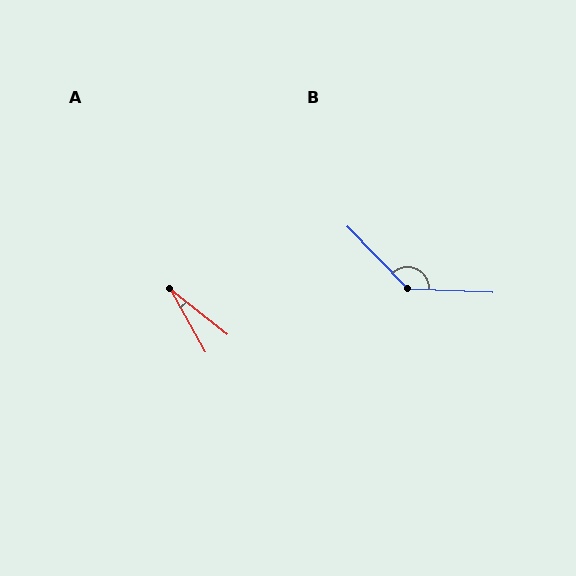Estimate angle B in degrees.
Approximately 137 degrees.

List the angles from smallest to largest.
A (22°), B (137°).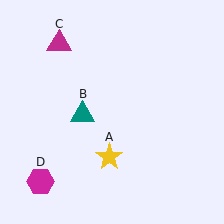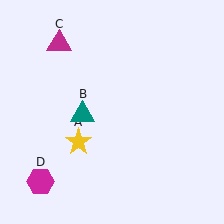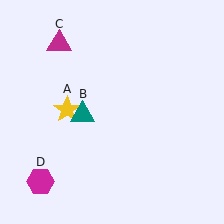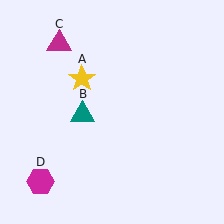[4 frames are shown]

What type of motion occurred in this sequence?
The yellow star (object A) rotated clockwise around the center of the scene.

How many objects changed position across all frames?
1 object changed position: yellow star (object A).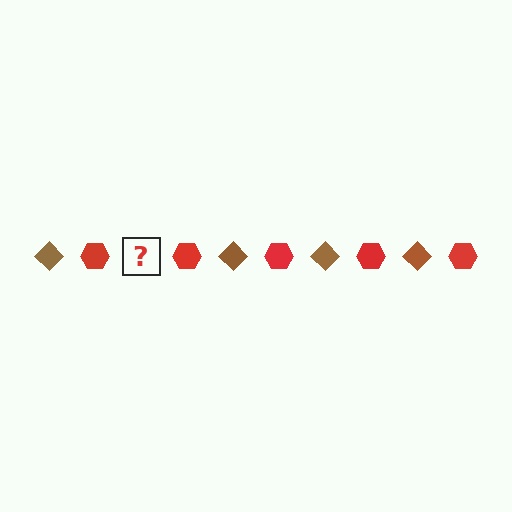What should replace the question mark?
The question mark should be replaced with a brown diamond.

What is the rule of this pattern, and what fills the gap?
The rule is that the pattern alternates between brown diamond and red hexagon. The gap should be filled with a brown diamond.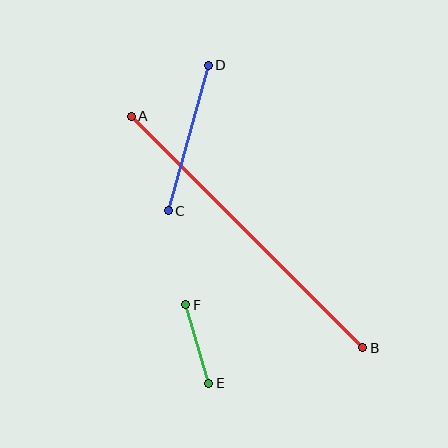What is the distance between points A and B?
The distance is approximately 327 pixels.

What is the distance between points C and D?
The distance is approximately 151 pixels.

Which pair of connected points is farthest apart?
Points A and B are farthest apart.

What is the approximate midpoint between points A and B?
The midpoint is at approximately (247, 232) pixels.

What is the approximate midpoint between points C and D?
The midpoint is at approximately (188, 138) pixels.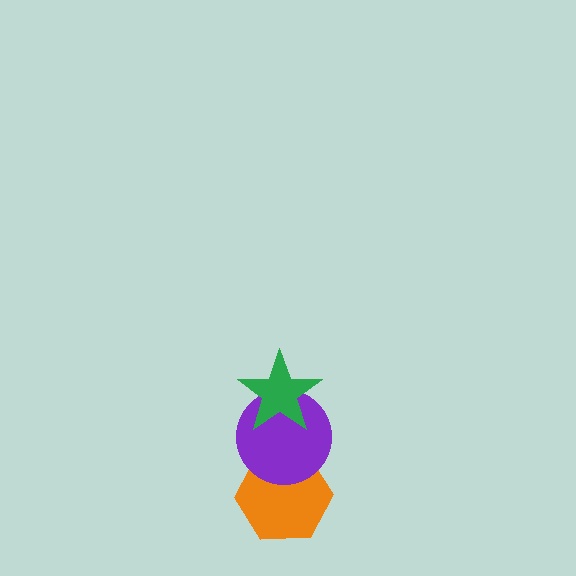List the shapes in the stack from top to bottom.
From top to bottom: the green star, the purple circle, the orange hexagon.